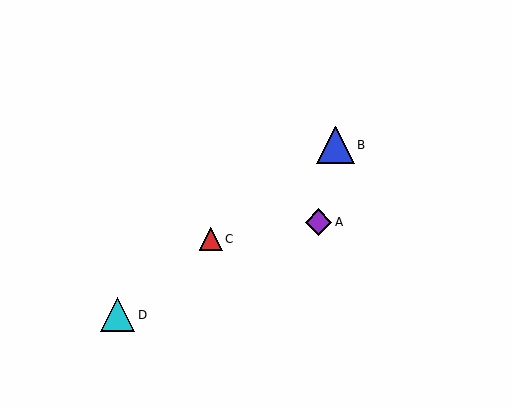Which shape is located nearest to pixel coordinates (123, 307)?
The cyan triangle (labeled D) at (118, 315) is nearest to that location.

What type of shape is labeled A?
Shape A is a purple diamond.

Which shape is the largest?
The blue triangle (labeled B) is the largest.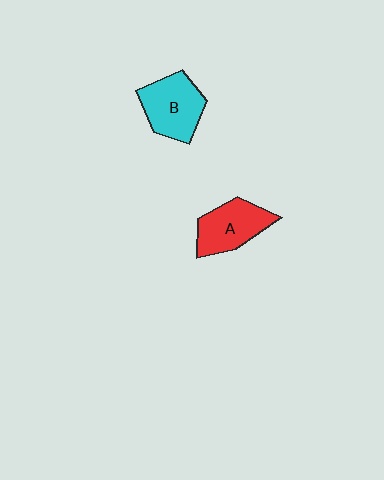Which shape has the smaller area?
Shape A (red).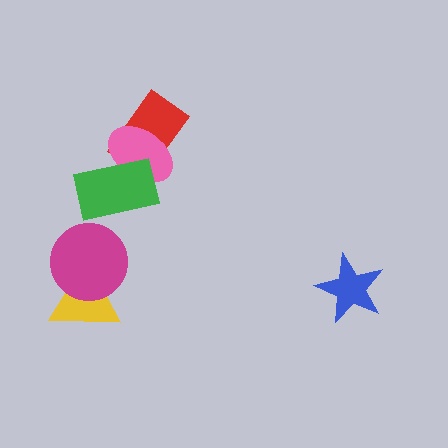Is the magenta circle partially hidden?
No, no other shape covers it.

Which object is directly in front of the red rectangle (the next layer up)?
The pink ellipse is directly in front of the red rectangle.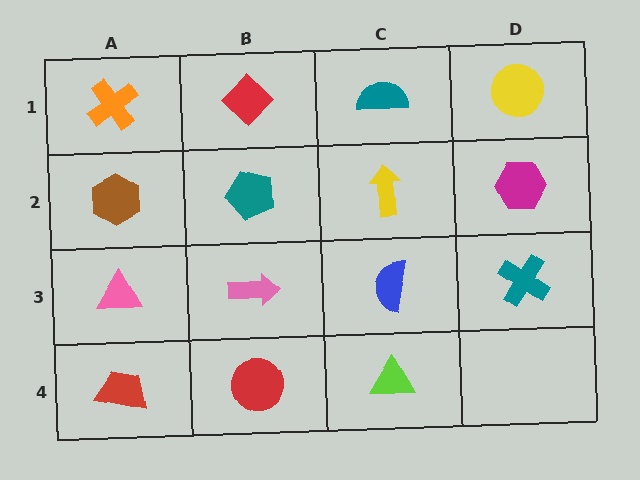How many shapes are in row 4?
3 shapes.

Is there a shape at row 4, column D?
No, that cell is empty.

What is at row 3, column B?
A pink arrow.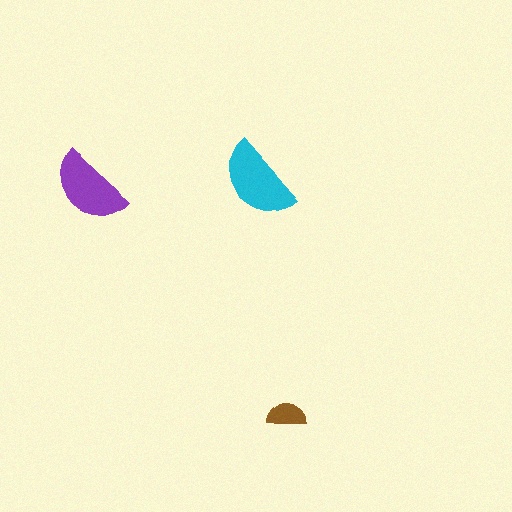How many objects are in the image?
There are 3 objects in the image.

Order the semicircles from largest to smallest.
the cyan one, the purple one, the brown one.